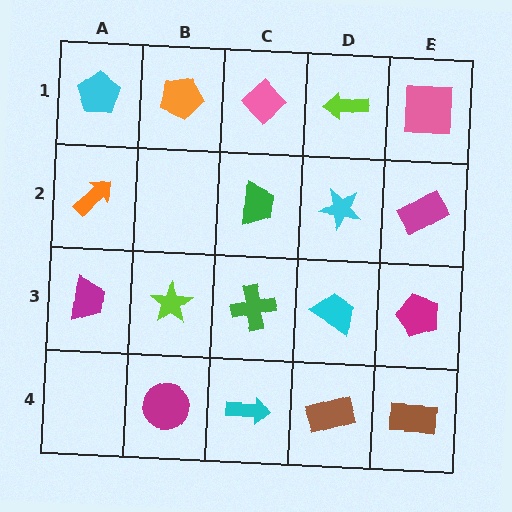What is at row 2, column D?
A cyan star.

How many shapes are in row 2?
4 shapes.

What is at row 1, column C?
A pink diamond.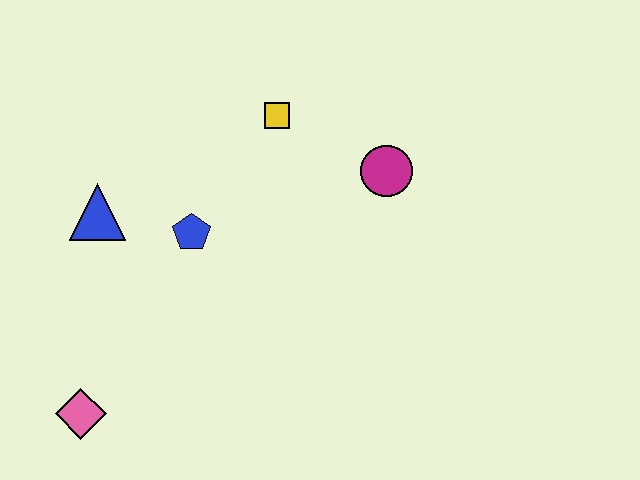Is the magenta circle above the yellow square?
No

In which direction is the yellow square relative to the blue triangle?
The yellow square is to the right of the blue triangle.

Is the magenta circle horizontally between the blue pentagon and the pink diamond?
No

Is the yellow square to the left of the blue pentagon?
No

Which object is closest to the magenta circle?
The yellow square is closest to the magenta circle.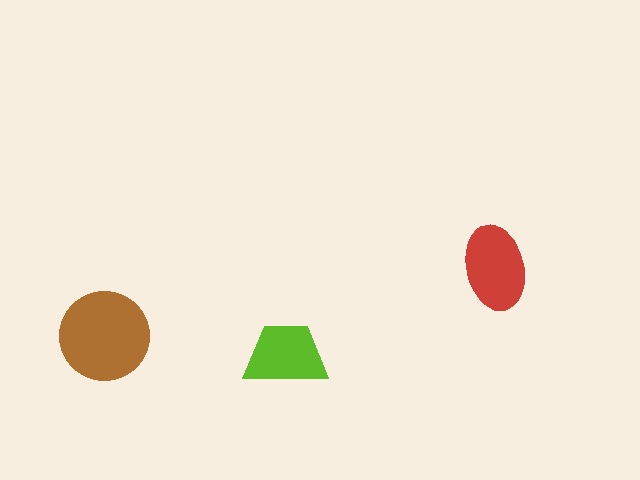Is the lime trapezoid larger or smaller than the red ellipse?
Smaller.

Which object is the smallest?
The lime trapezoid.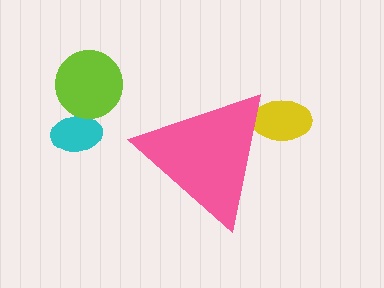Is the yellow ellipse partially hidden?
Yes, the yellow ellipse is partially hidden behind the pink triangle.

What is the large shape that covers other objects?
A pink triangle.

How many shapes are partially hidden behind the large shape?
1 shape is partially hidden.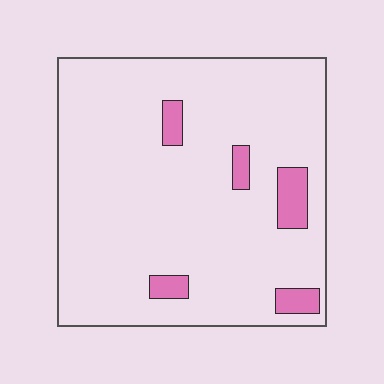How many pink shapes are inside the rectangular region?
5.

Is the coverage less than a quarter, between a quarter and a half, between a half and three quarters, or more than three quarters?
Less than a quarter.